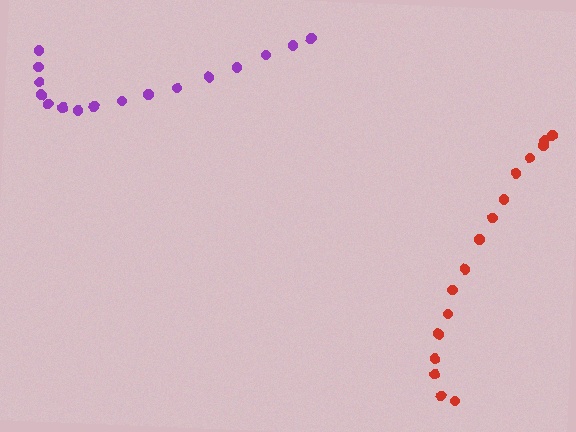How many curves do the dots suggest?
There are 2 distinct paths.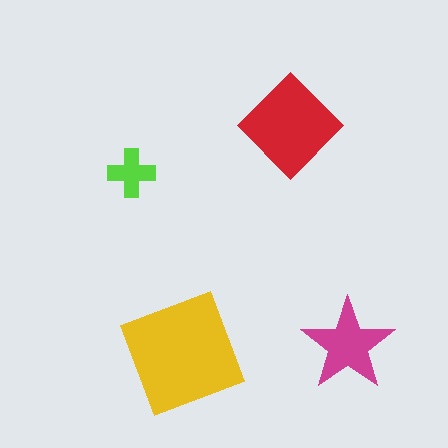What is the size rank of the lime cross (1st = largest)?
4th.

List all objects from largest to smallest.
The yellow square, the red diamond, the magenta star, the lime cross.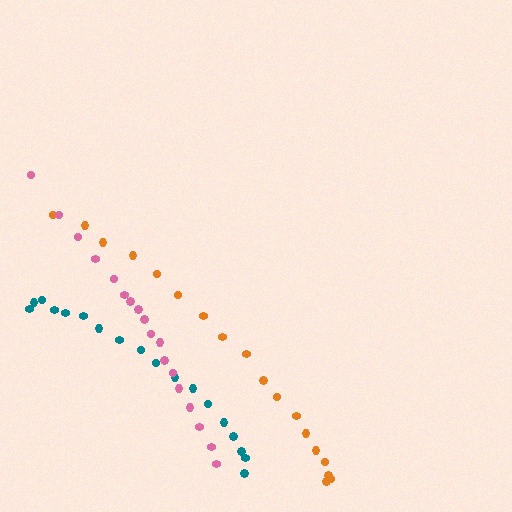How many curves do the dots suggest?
There are 3 distinct paths.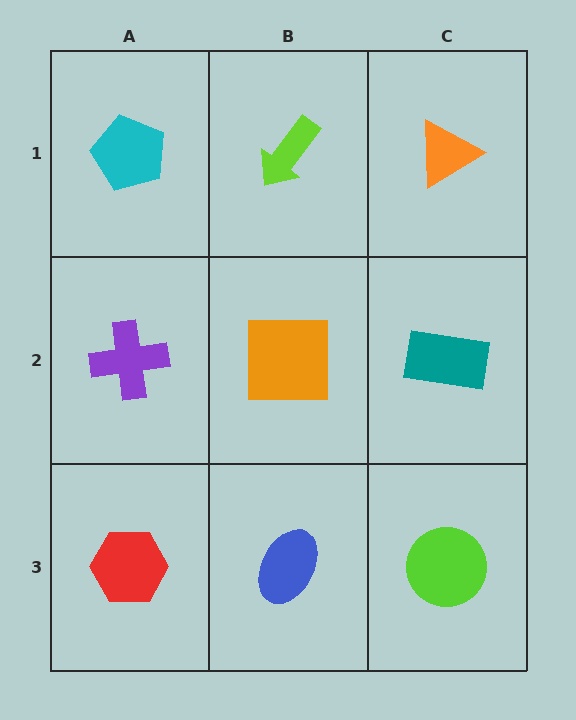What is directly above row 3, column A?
A purple cross.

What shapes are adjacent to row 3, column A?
A purple cross (row 2, column A), a blue ellipse (row 3, column B).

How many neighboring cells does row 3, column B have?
3.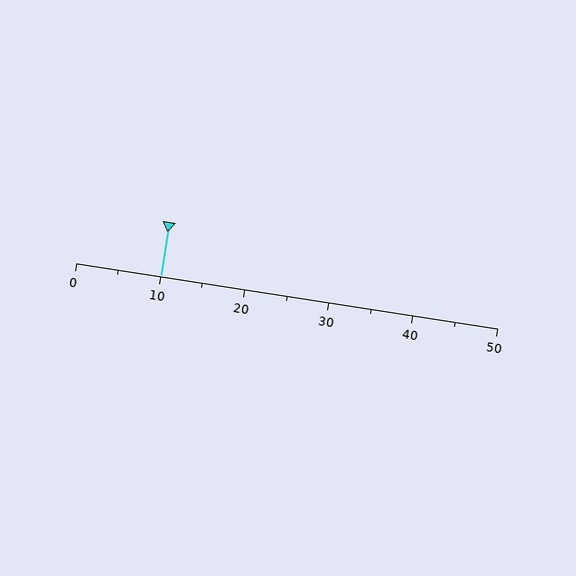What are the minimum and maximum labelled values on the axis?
The axis runs from 0 to 50.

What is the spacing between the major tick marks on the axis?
The major ticks are spaced 10 apart.